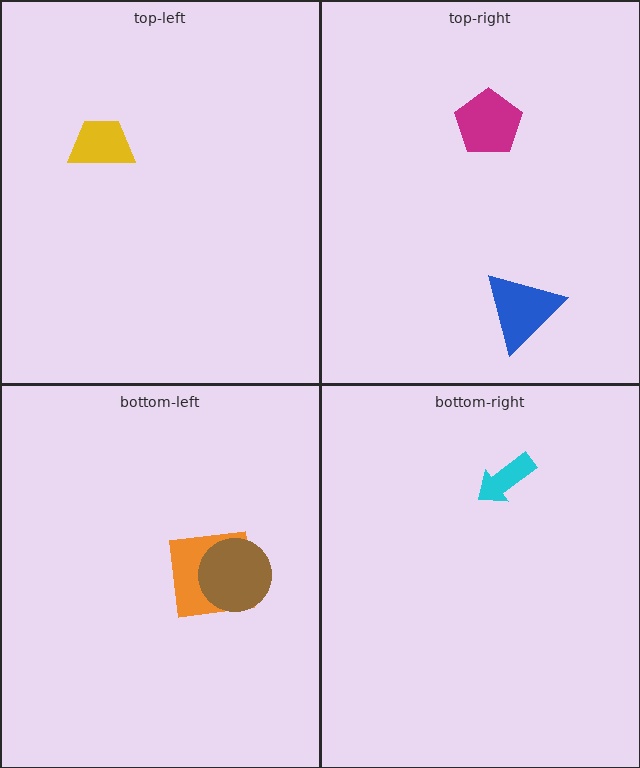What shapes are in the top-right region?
The magenta pentagon, the blue triangle.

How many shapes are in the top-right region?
2.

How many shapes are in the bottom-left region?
2.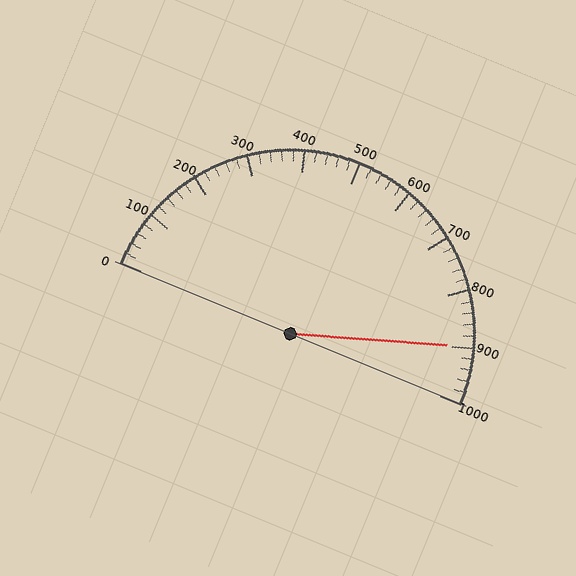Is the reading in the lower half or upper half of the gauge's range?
The reading is in the upper half of the range (0 to 1000).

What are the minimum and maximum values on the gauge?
The gauge ranges from 0 to 1000.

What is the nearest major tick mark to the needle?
The nearest major tick mark is 900.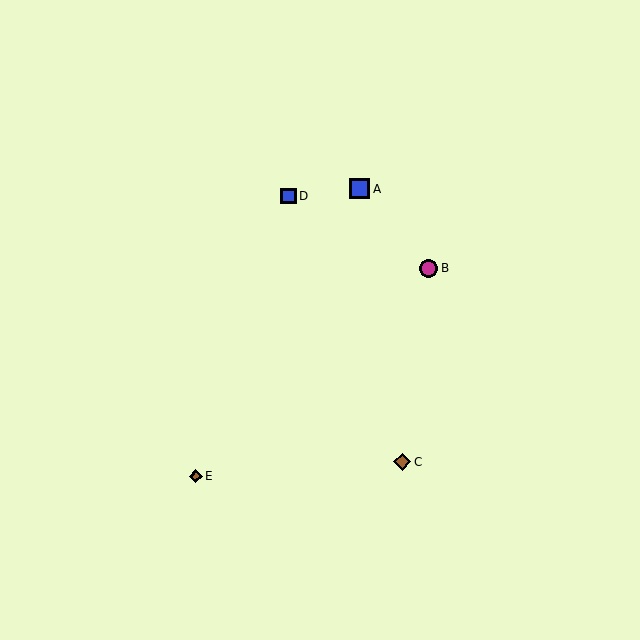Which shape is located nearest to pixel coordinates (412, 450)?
The brown diamond (labeled C) at (402, 462) is nearest to that location.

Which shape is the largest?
The blue square (labeled A) is the largest.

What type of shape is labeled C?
Shape C is a brown diamond.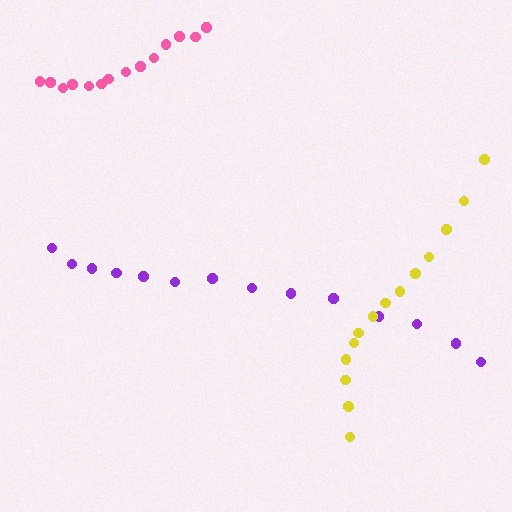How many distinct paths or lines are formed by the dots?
There are 3 distinct paths.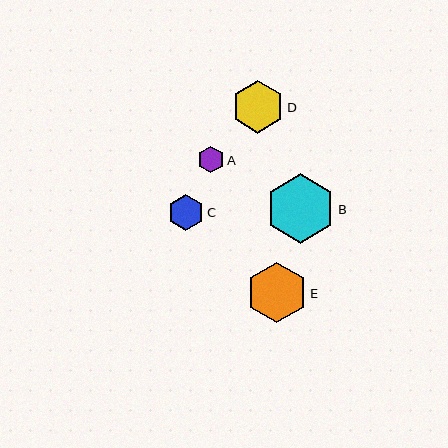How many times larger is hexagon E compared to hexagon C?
Hexagon E is approximately 1.7 times the size of hexagon C.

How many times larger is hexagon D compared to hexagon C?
Hexagon D is approximately 1.4 times the size of hexagon C.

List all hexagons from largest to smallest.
From largest to smallest: B, E, D, C, A.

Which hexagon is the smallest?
Hexagon A is the smallest with a size of approximately 26 pixels.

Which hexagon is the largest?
Hexagon B is the largest with a size of approximately 70 pixels.